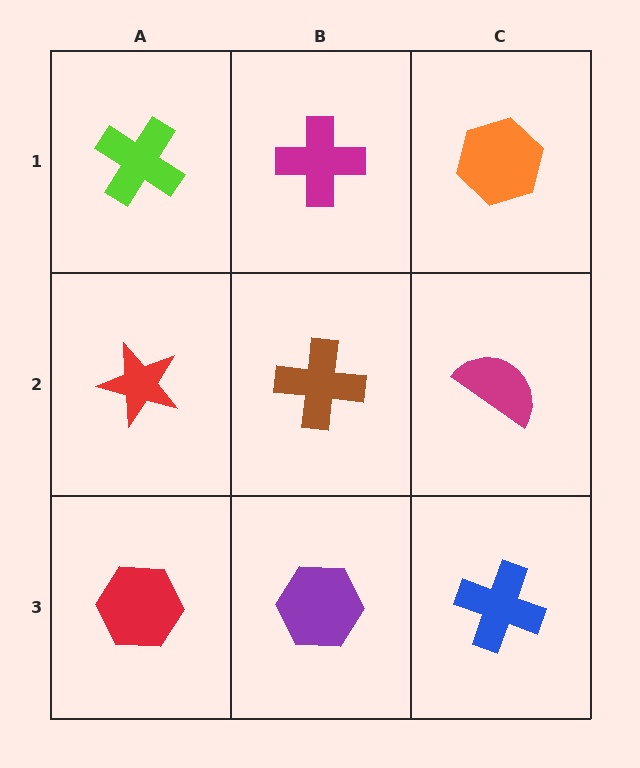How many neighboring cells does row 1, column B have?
3.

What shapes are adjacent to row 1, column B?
A brown cross (row 2, column B), a lime cross (row 1, column A), an orange hexagon (row 1, column C).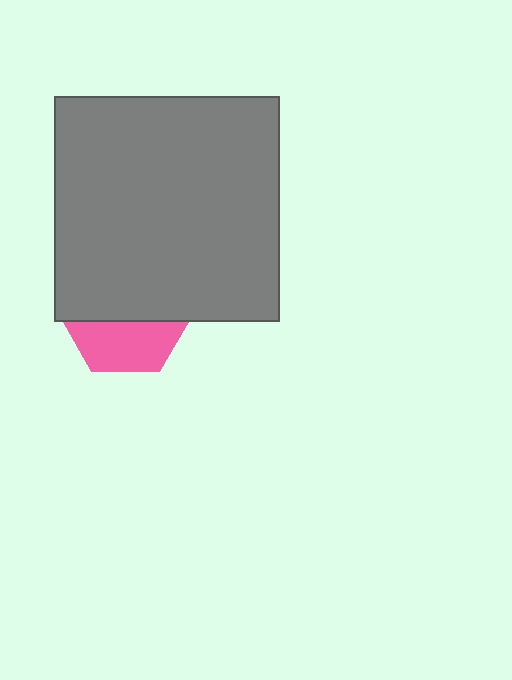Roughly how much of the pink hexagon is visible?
A small part of it is visible (roughly 41%).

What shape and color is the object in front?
The object in front is a gray square.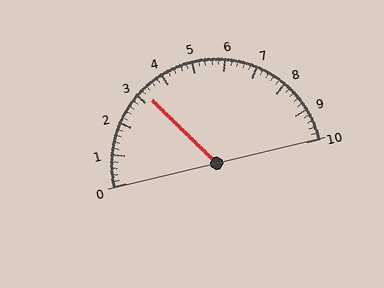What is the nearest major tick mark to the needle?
The nearest major tick mark is 3.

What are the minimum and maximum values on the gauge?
The gauge ranges from 0 to 10.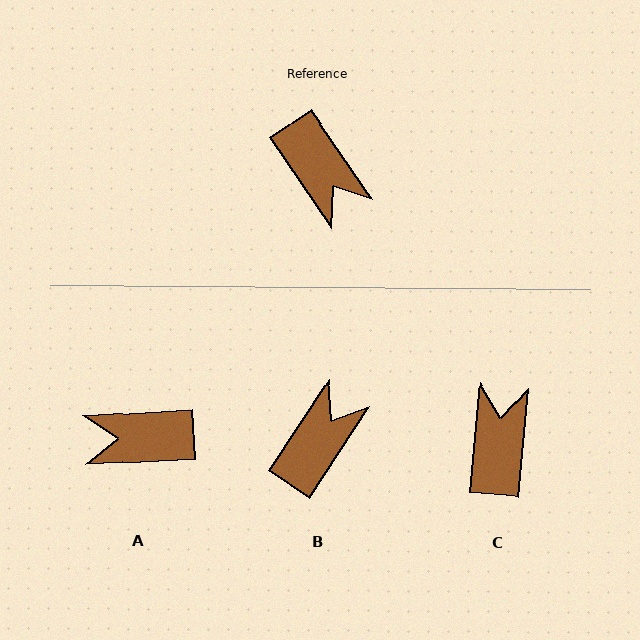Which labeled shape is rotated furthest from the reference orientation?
C, about 140 degrees away.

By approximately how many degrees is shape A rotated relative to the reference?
Approximately 121 degrees clockwise.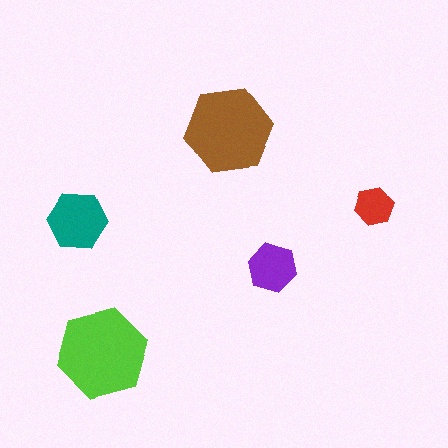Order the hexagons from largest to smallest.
the lime one, the brown one, the teal one, the purple one, the red one.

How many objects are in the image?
There are 5 objects in the image.